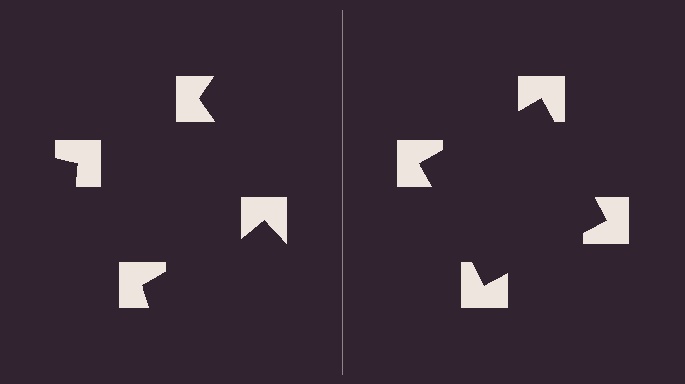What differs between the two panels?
The notched squares are positioned identically on both sides; only the wedge orientations differ. On the right they align to a square; on the left they are misaligned.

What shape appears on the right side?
An illusory square.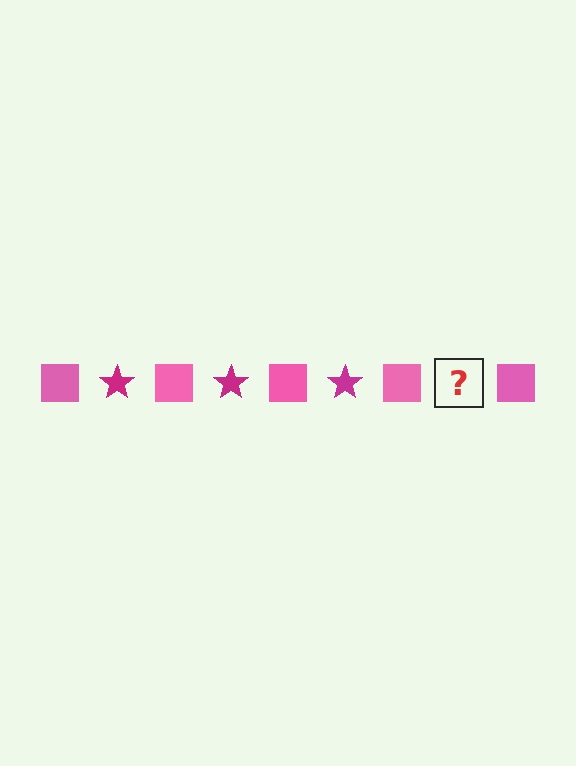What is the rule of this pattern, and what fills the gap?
The rule is that the pattern alternates between pink square and magenta star. The gap should be filled with a magenta star.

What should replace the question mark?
The question mark should be replaced with a magenta star.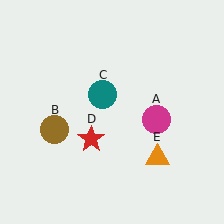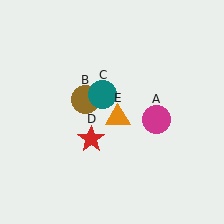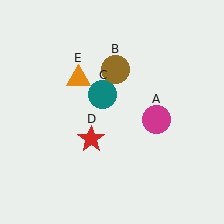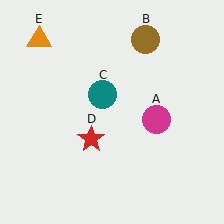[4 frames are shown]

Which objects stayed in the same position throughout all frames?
Magenta circle (object A) and teal circle (object C) and red star (object D) remained stationary.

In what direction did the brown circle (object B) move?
The brown circle (object B) moved up and to the right.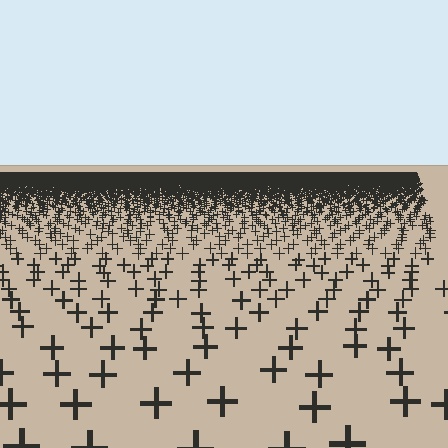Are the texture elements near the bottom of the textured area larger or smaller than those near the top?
Larger. Near the bottom, elements are closer to the viewer and appear at a bigger on-screen size.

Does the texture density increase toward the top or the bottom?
Density increases toward the top.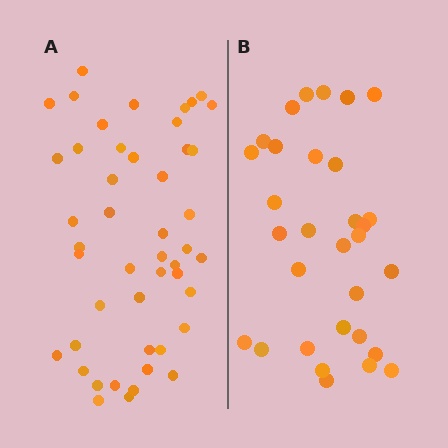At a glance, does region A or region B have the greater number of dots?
Region A (the left region) has more dots.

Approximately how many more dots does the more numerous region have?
Region A has approximately 15 more dots than region B.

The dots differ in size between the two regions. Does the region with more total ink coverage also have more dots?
No. Region B has more total ink coverage because its dots are larger, but region A actually contains more individual dots. Total area can be misleading — the number of items is what matters here.